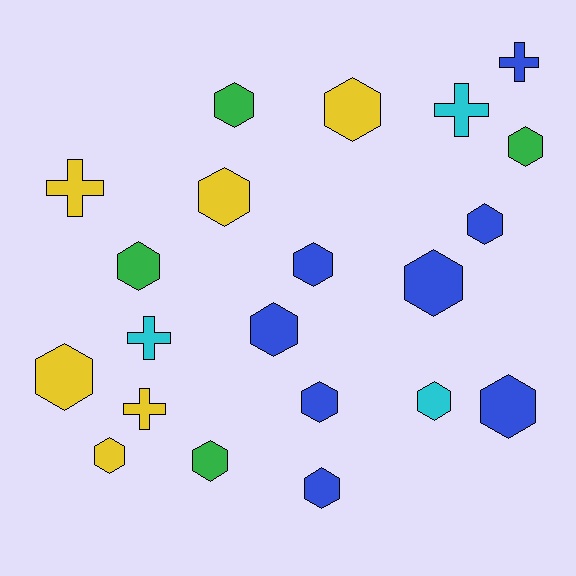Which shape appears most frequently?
Hexagon, with 16 objects.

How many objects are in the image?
There are 21 objects.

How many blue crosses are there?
There is 1 blue cross.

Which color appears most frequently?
Blue, with 8 objects.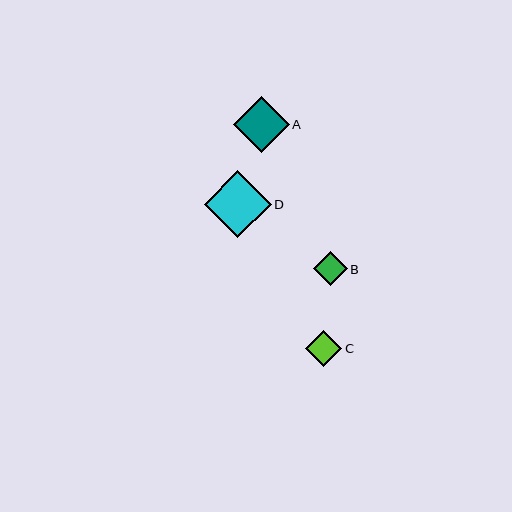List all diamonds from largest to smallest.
From largest to smallest: D, A, C, B.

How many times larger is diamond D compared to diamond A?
Diamond D is approximately 1.2 times the size of diamond A.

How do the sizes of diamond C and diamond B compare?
Diamond C and diamond B are approximately the same size.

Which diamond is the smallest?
Diamond B is the smallest with a size of approximately 34 pixels.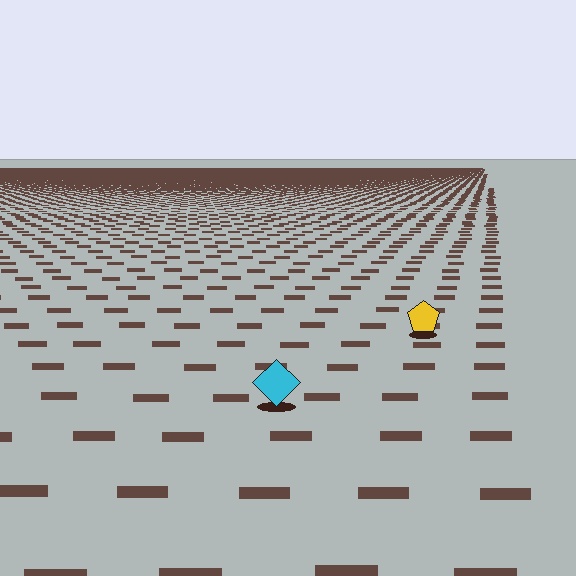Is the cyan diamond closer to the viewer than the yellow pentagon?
Yes. The cyan diamond is closer — you can tell from the texture gradient: the ground texture is coarser near it.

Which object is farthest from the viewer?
The yellow pentagon is farthest from the viewer. It appears smaller and the ground texture around it is denser.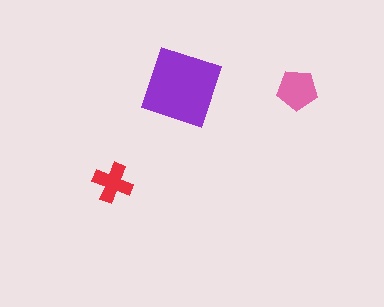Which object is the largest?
The purple diamond.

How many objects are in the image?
There are 3 objects in the image.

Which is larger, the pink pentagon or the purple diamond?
The purple diamond.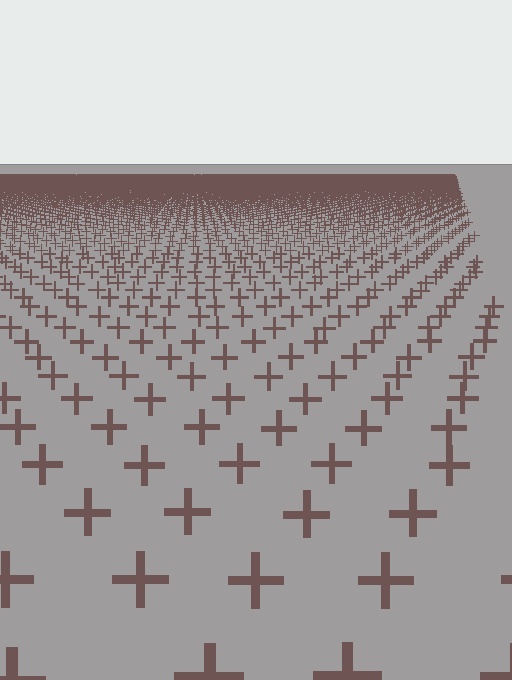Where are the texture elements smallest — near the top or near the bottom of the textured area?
Near the top.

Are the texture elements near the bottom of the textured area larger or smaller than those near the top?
Larger. Near the bottom, elements are closer to the viewer and appear at a bigger on-screen size.